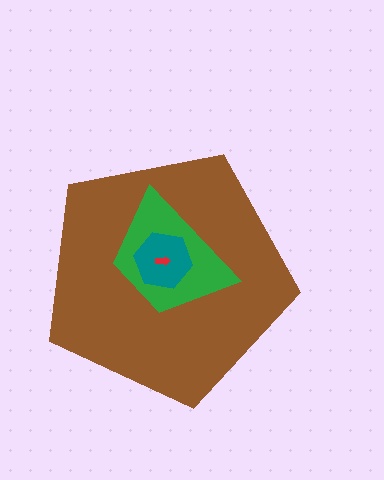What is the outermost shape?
The brown pentagon.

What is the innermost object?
The red arrow.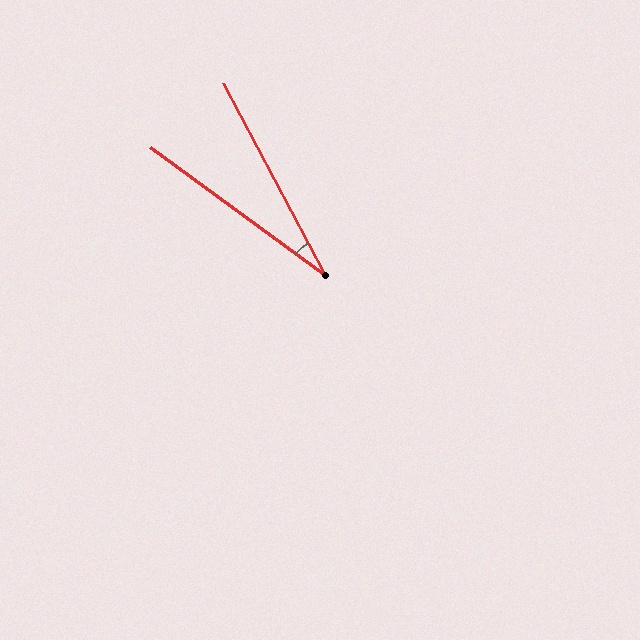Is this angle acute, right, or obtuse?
It is acute.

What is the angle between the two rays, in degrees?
Approximately 26 degrees.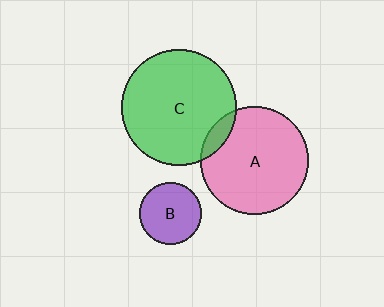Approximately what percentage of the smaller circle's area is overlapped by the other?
Approximately 10%.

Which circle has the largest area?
Circle C (green).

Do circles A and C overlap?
Yes.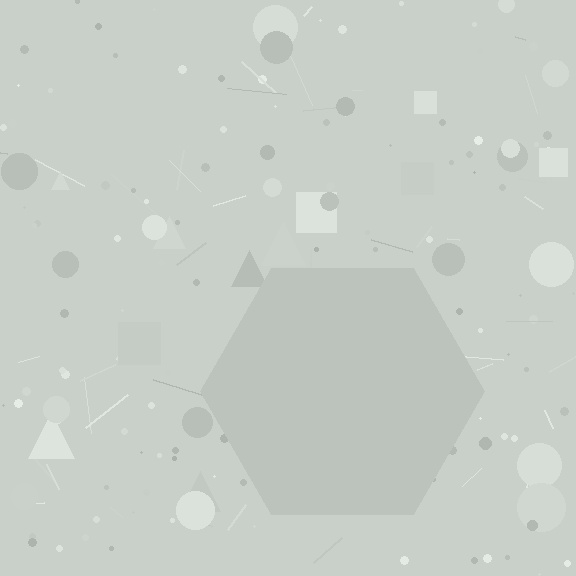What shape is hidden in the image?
A hexagon is hidden in the image.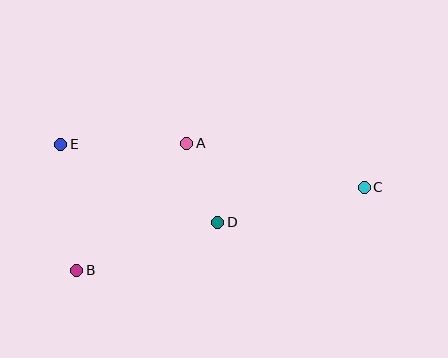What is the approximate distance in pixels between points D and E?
The distance between D and E is approximately 175 pixels.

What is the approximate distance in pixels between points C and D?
The distance between C and D is approximately 150 pixels.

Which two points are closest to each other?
Points A and D are closest to each other.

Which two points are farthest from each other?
Points C and E are farthest from each other.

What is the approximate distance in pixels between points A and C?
The distance between A and C is approximately 183 pixels.